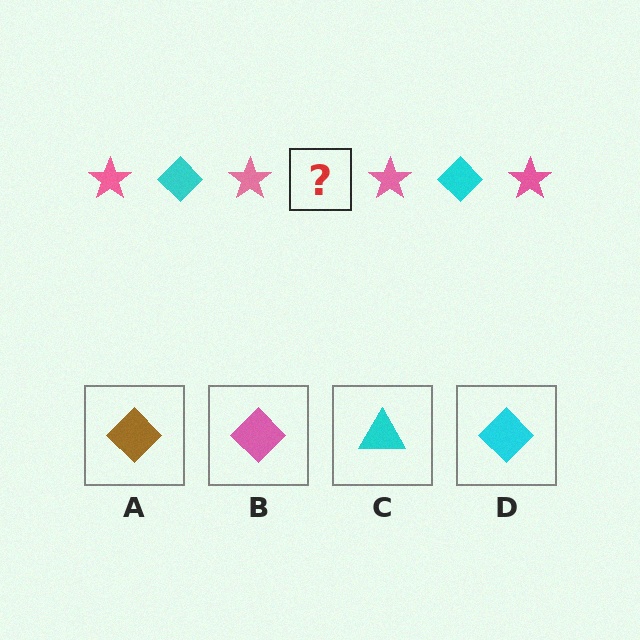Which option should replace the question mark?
Option D.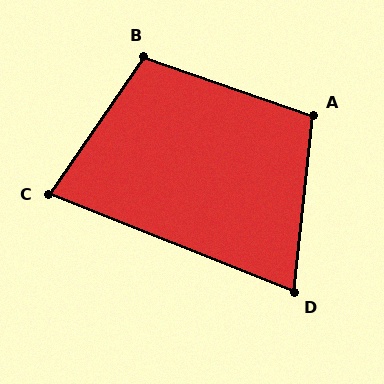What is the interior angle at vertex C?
Approximately 77 degrees (acute).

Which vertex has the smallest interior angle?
D, at approximately 74 degrees.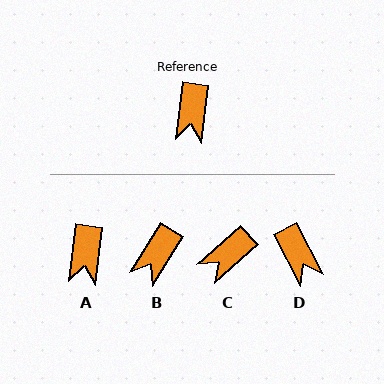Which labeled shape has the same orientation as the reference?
A.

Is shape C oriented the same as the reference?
No, it is off by about 41 degrees.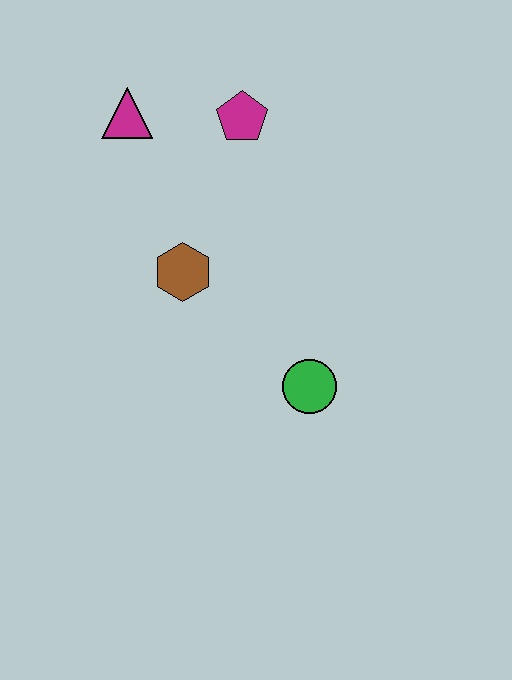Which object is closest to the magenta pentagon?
The magenta triangle is closest to the magenta pentagon.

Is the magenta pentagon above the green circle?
Yes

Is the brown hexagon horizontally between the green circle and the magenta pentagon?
No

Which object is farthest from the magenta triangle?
The green circle is farthest from the magenta triangle.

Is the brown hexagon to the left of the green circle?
Yes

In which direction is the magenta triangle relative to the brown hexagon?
The magenta triangle is above the brown hexagon.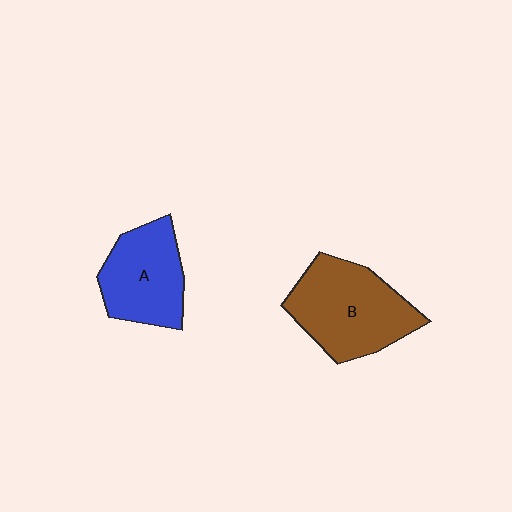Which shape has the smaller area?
Shape A (blue).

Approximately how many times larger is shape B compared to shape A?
Approximately 1.3 times.